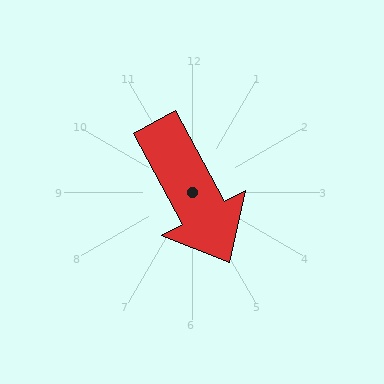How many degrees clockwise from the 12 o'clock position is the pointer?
Approximately 152 degrees.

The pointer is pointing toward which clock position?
Roughly 5 o'clock.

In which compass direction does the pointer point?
Southeast.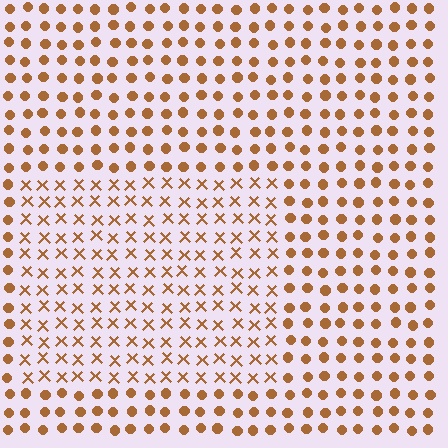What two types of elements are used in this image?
The image uses X marks inside the rectangle region and circles outside it.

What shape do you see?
I see a rectangle.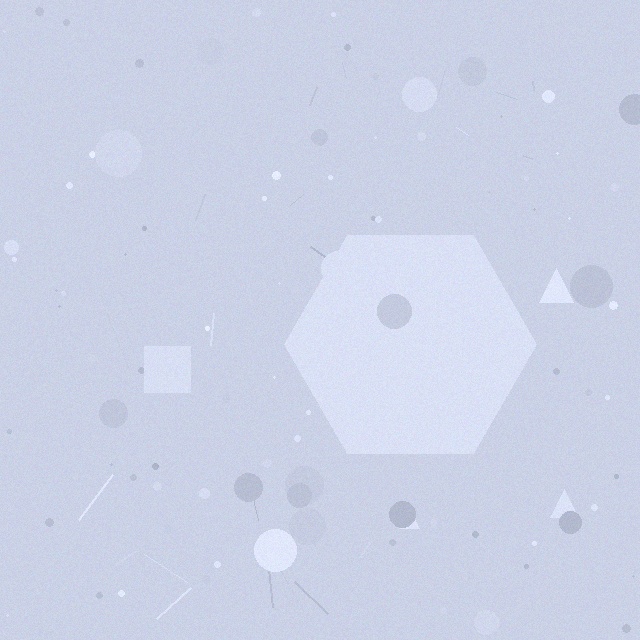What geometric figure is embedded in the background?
A hexagon is embedded in the background.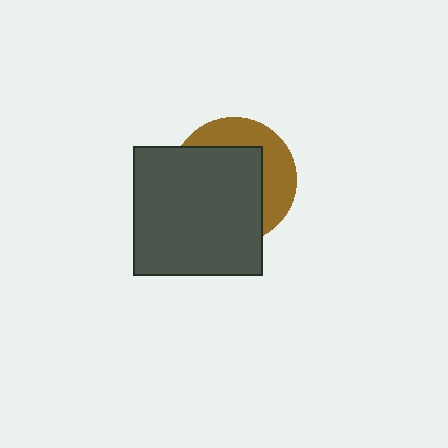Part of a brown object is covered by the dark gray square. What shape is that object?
It is a circle.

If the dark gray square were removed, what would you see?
You would see the complete brown circle.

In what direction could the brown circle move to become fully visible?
The brown circle could move toward the upper-right. That would shift it out from behind the dark gray square entirely.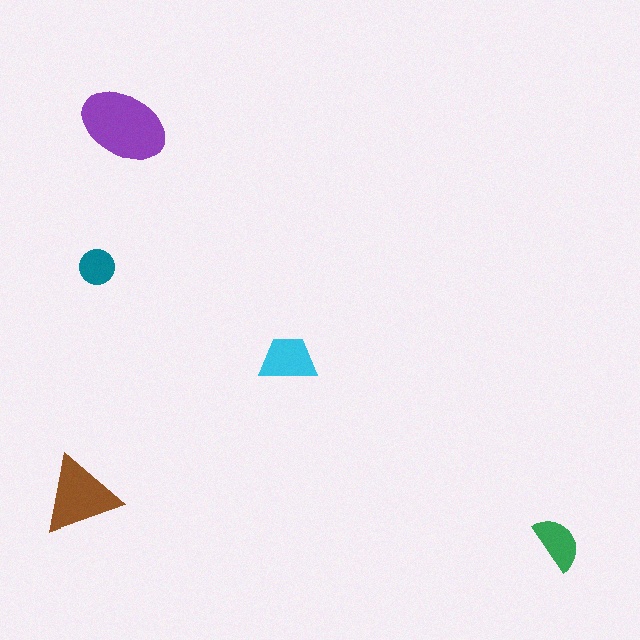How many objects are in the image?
There are 5 objects in the image.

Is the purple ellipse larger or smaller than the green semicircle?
Larger.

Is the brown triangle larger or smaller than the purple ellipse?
Smaller.